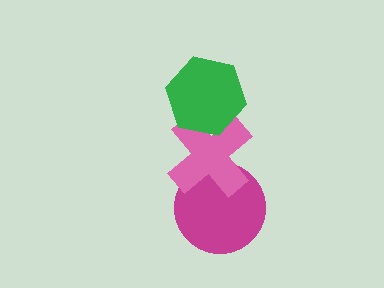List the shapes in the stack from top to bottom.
From top to bottom: the green hexagon, the pink cross, the magenta circle.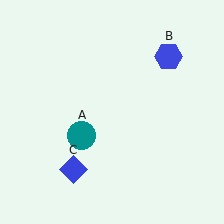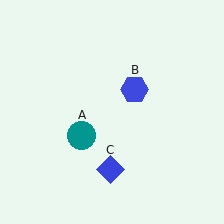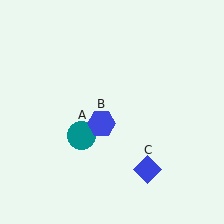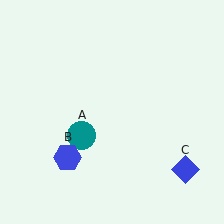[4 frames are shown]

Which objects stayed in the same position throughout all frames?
Teal circle (object A) remained stationary.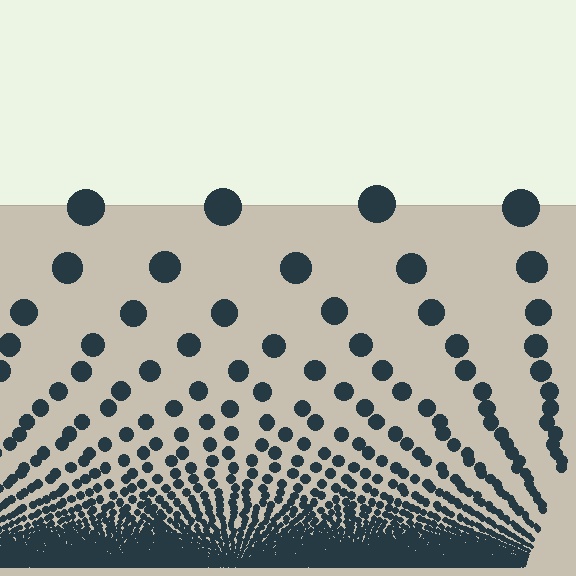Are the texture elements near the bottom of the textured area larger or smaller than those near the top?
Smaller. The gradient is inverted — elements near the bottom are smaller and denser.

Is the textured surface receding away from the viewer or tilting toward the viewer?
The surface appears to tilt toward the viewer. Texture elements get larger and sparser toward the top.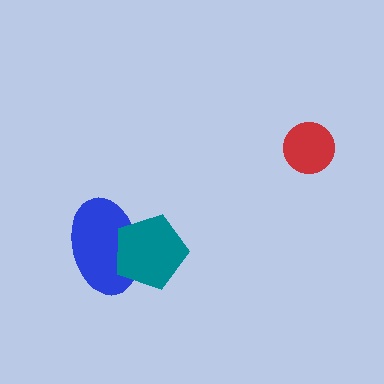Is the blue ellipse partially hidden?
Yes, it is partially covered by another shape.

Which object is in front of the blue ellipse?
The teal pentagon is in front of the blue ellipse.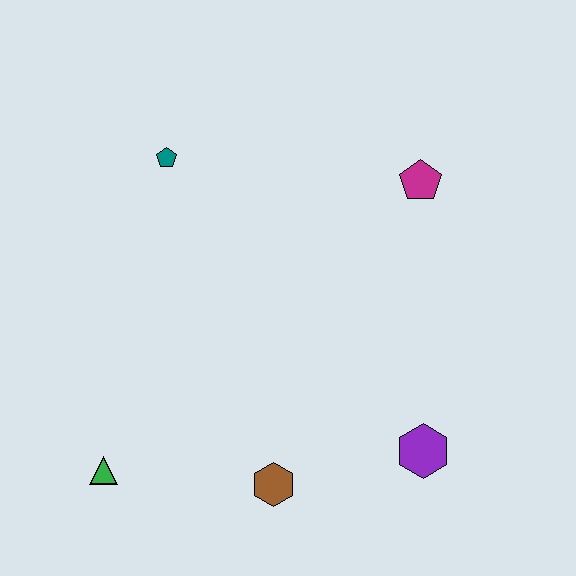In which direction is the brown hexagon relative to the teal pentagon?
The brown hexagon is below the teal pentagon.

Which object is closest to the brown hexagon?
The purple hexagon is closest to the brown hexagon.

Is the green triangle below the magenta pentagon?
Yes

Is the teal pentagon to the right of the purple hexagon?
No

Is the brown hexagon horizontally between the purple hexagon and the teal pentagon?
Yes